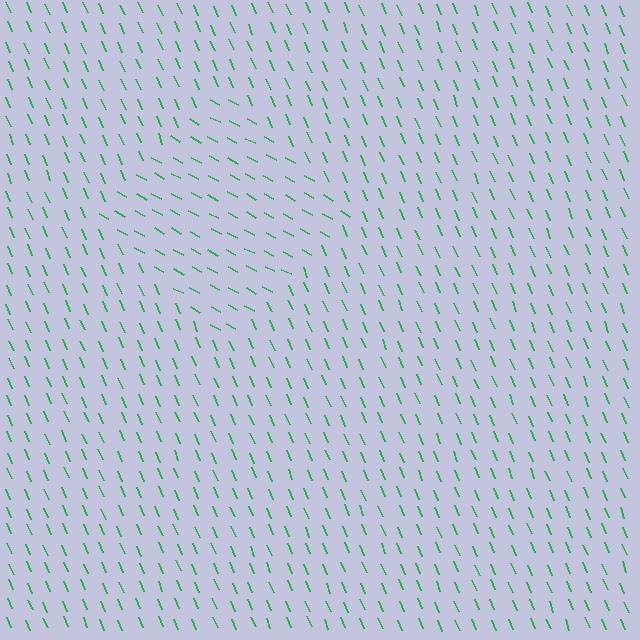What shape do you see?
I see a diamond.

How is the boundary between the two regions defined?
The boundary is defined purely by a change in line orientation (approximately 39 degrees difference). All lines are the same color and thickness.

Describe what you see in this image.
The image is filled with small green line segments. A diamond region in the image has lines oriented differently from the surrounding lines, creating a visible texture boundary.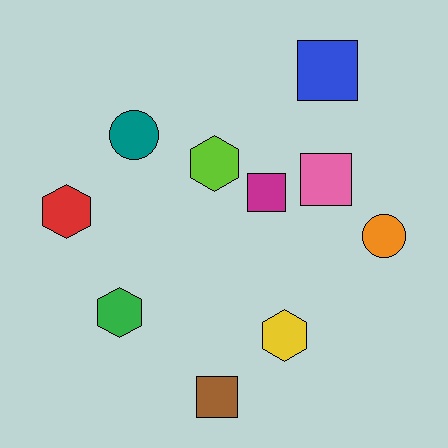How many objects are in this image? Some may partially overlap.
There are 10 objects.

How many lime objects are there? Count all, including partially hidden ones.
There is 1 lime object.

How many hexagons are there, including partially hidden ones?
There are 4 hexagons.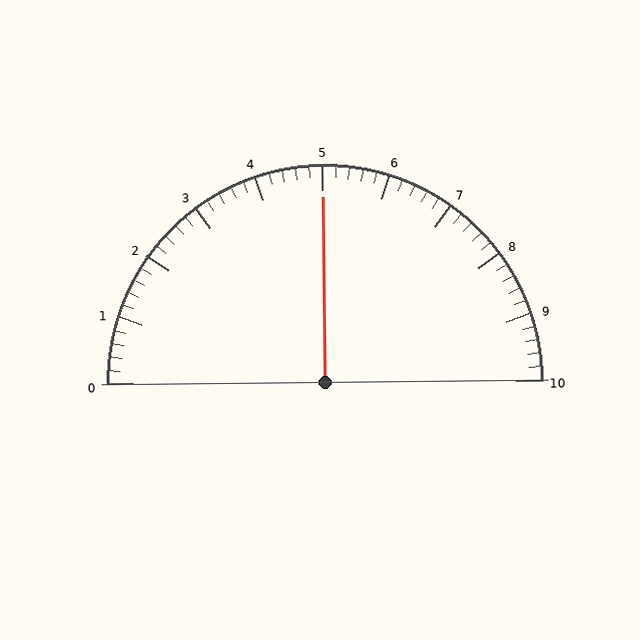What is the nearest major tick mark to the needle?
The nearest major tick mark is 5.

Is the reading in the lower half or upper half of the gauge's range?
The reading is in the upper half of the range (0 to 10).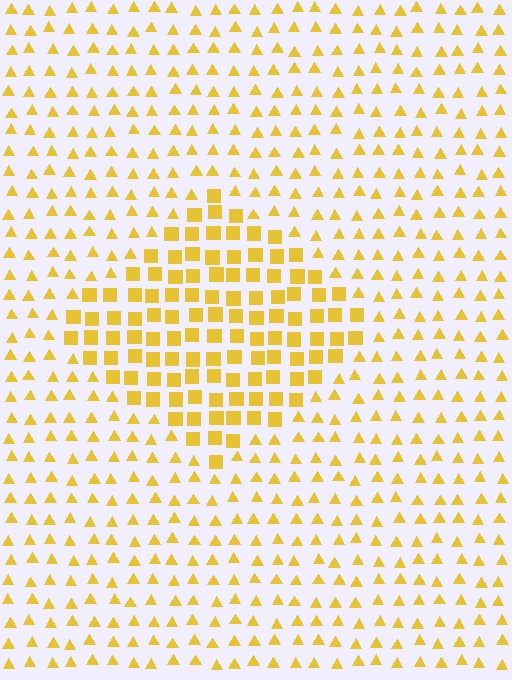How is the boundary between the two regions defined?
The boundary is defined by a change in element shape: squares inside vs. triangles outside. All elements share the same color and spacing.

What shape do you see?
I see a diamond.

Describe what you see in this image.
The image is filled with small yellow elements arranged in a uniform grid. A diamond-shaped region contains squares, while the surrounding area contains triangles. The boundary is defined purely by the change in element shape.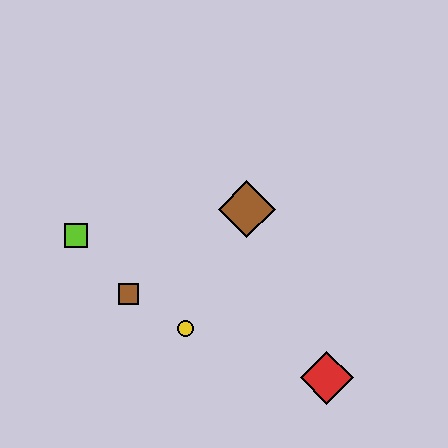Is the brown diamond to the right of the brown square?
Yes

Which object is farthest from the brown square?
The red diamond is farthest from the brown square.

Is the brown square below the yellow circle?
No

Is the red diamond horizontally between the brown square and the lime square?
No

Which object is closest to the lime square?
The brown square is closest to the lime square.